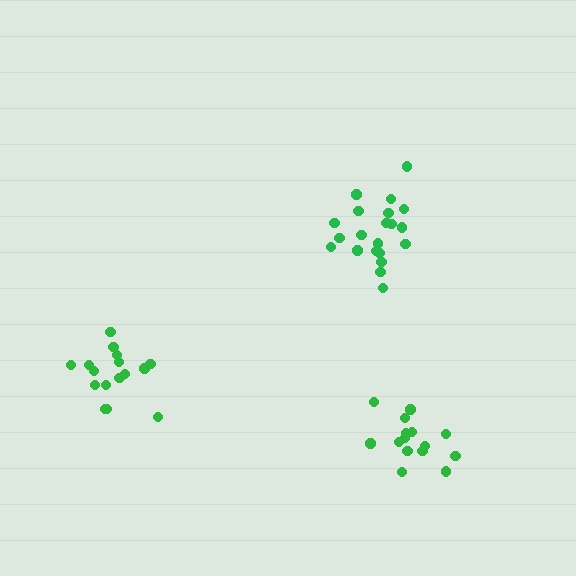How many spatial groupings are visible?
There are 3 spatial groupings.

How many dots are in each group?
Group 1: 21 dots, Group 2: 16 dots, Group 3: 15 dots (52 total).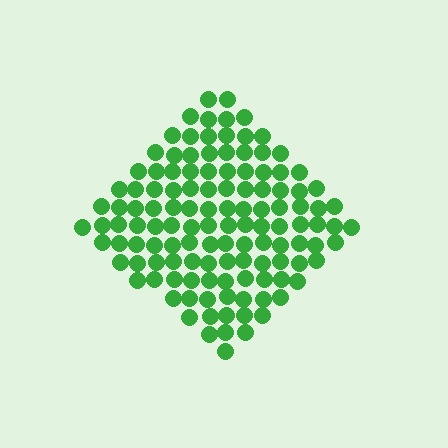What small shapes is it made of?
It is made of small circles.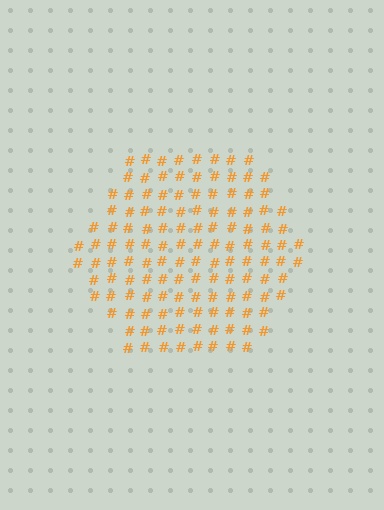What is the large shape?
The large shape is a hexagon.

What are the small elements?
The small elements are hash symbols.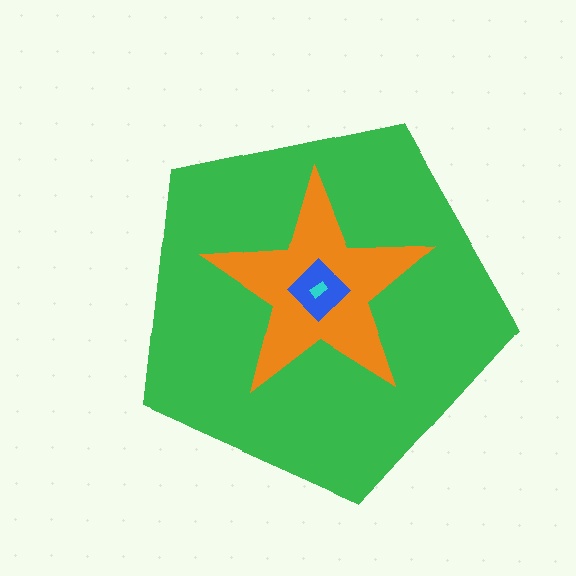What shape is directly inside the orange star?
The blue diamond.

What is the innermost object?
The cyan rectangle.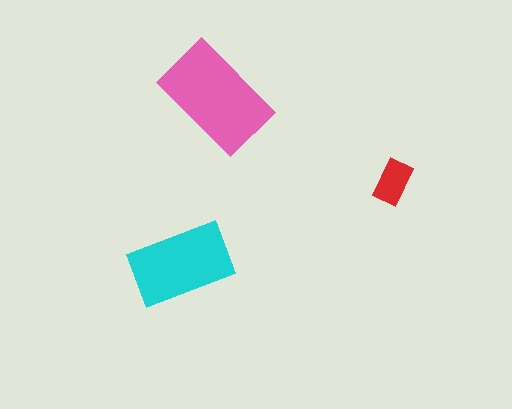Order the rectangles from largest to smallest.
the pink one, the cyan one, the red one.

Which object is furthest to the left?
The cyan rectangle is leftmost.